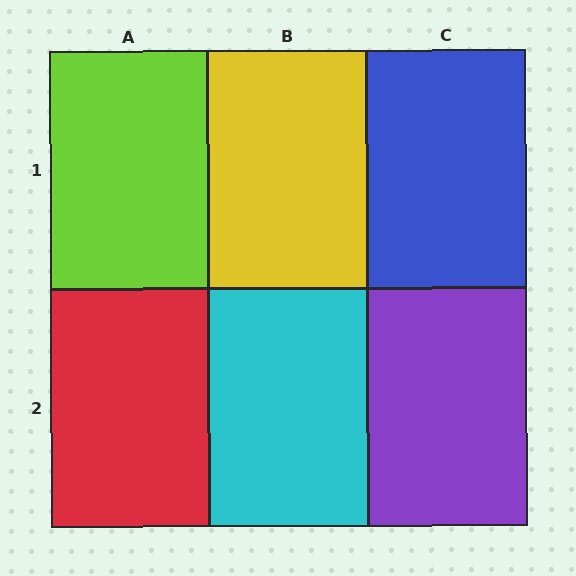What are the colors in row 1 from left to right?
Lime, yellow, blue.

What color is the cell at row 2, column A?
Red.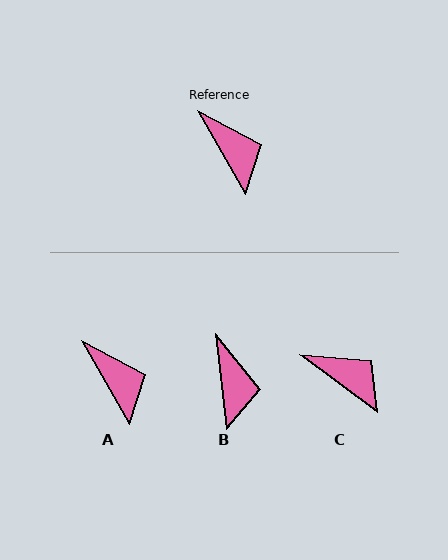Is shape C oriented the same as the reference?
No, it is off by about 23 degrees.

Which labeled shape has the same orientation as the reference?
A.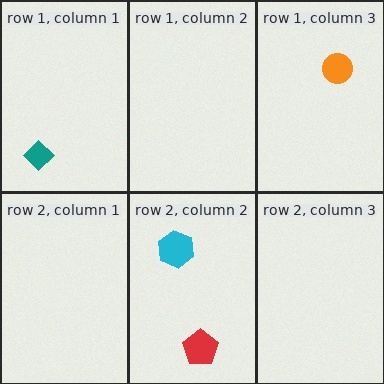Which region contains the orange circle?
The row 1, column 3 region.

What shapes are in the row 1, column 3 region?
The orange circle.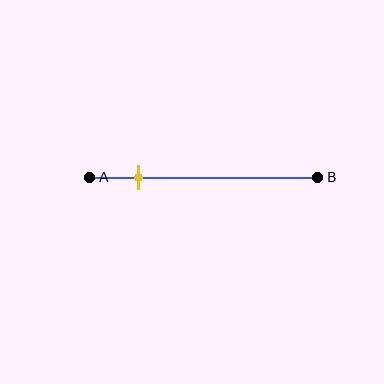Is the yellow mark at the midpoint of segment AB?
No, the mark is at about 20% from A, not at the 50% midpoint.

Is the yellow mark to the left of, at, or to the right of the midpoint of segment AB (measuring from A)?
The yellow mark is to the left of the midpoint of segment AB.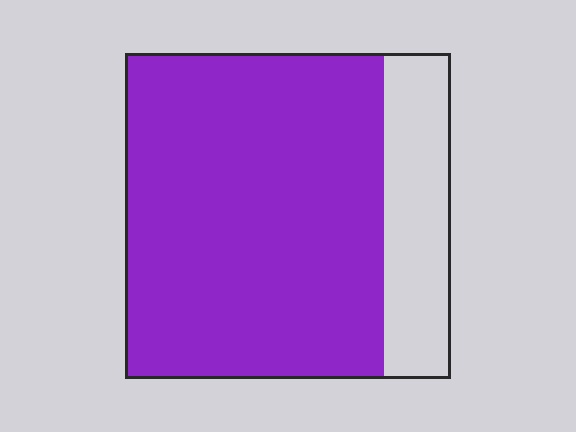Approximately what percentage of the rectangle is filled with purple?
Approximately 80%.